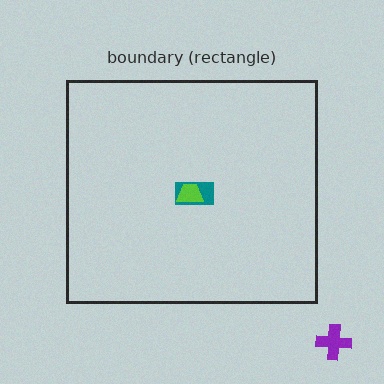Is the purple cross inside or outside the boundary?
Outside.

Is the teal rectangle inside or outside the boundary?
Inside.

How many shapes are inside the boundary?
2 inside, 1 outside.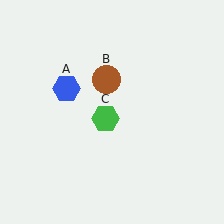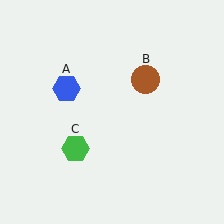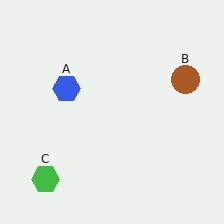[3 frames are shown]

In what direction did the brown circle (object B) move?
The brown circle (object B) moved right.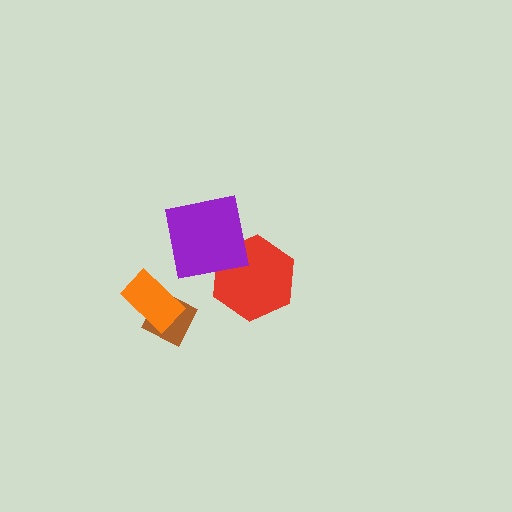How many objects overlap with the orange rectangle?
1 object overlaps with the orange rectangle.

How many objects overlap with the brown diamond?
1 object overlaps with the brown diamond.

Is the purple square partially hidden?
No, no other shape covers it.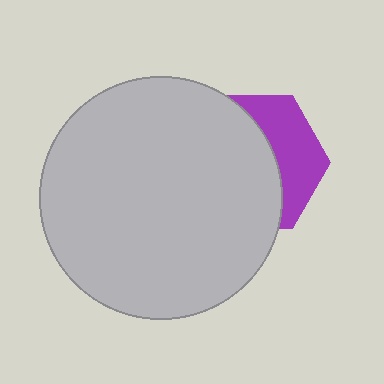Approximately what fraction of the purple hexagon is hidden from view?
Roughly 64% of the purple hexagon is hidden behind the light gray circle.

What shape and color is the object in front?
The object in front is a light gray circle.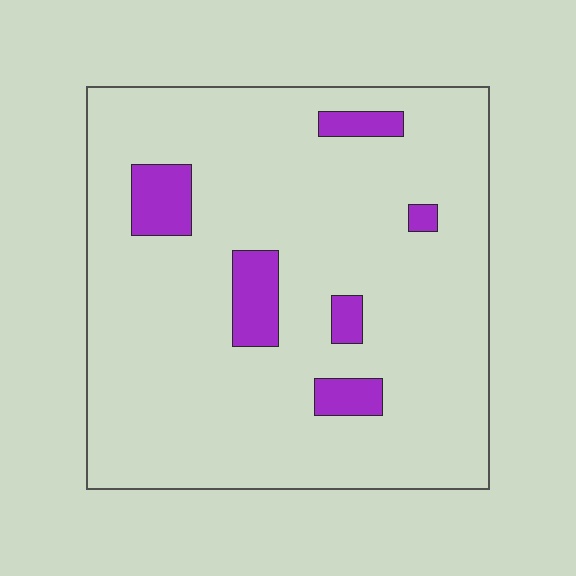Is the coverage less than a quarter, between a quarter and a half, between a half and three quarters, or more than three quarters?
Less than a quarter.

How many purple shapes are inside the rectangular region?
6.